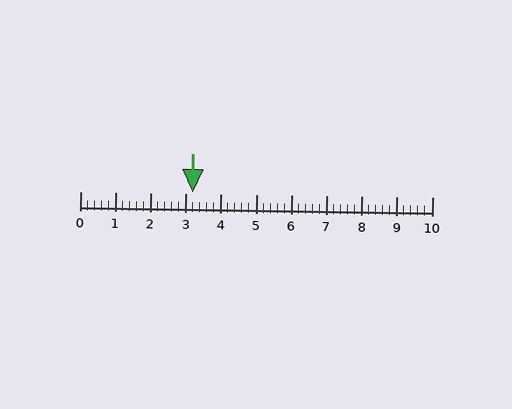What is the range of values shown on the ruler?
The ruler shows values from 0 to 10.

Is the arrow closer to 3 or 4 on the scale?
The arrow is closer to 3.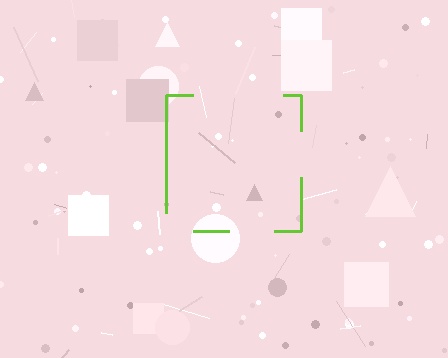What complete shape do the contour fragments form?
The contour fragments form a square.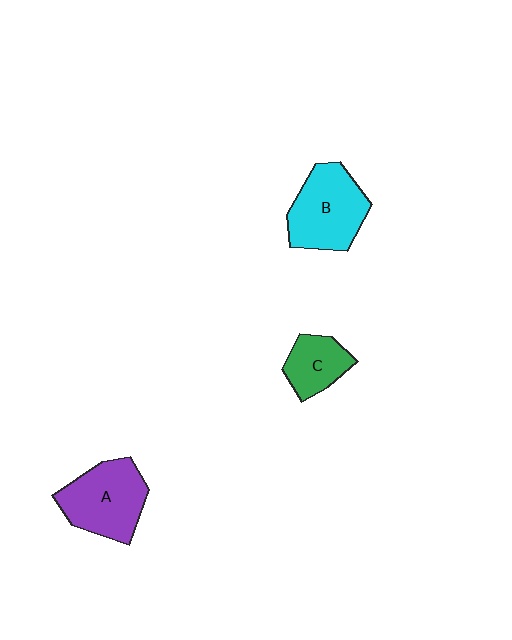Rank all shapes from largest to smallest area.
From largest to smallest: B (cyan), A (purple), C (green).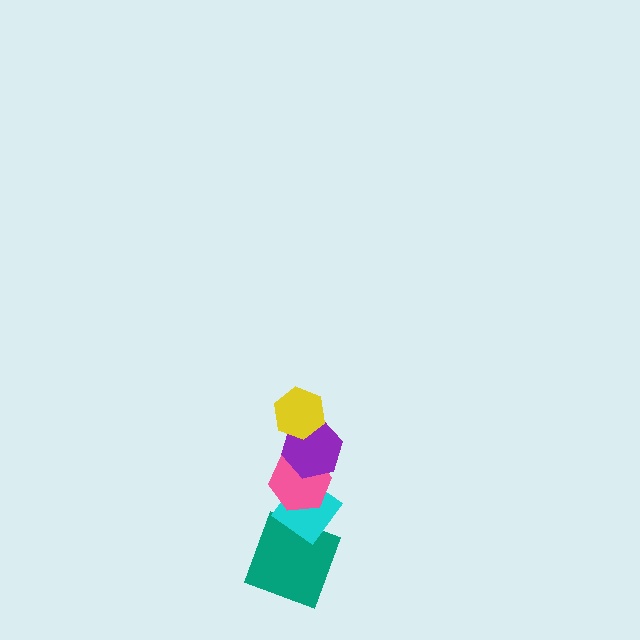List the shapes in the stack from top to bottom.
From top to bottom: the yellow hexagon, the purple hexagon, the pink hexagon, the cyan diamond, the teal square.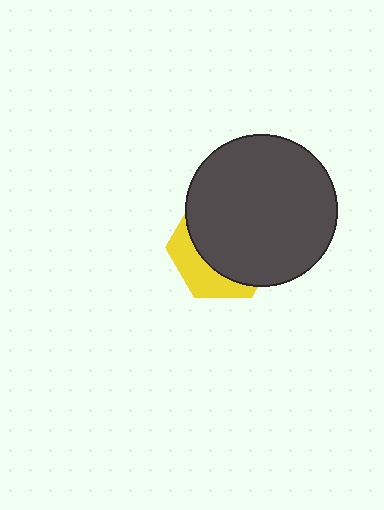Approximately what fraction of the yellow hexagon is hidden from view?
Roughly 70% of the yellow hexagon is hidden behind the dark gray circle.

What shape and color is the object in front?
The object in front is a dark gray circle.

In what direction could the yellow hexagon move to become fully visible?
The yellow hexagon could move toward the lower-left. That would shift it out from behind the dark gray circle entirely.